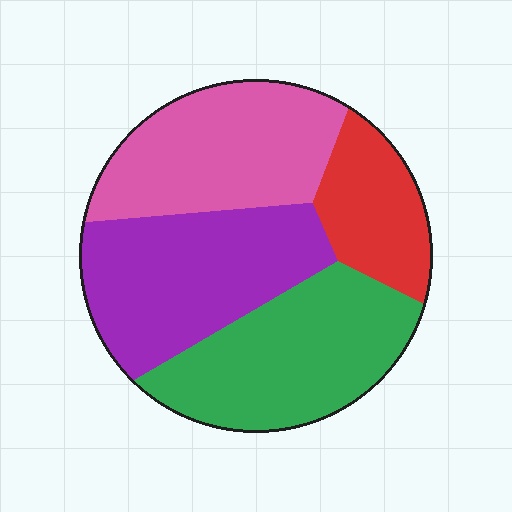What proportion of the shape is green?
Green takes up between a sixth and a third of the shape.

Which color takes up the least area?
Red, at roughly 15%.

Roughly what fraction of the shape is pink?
Pink takes up between a sixth and a third of the shape.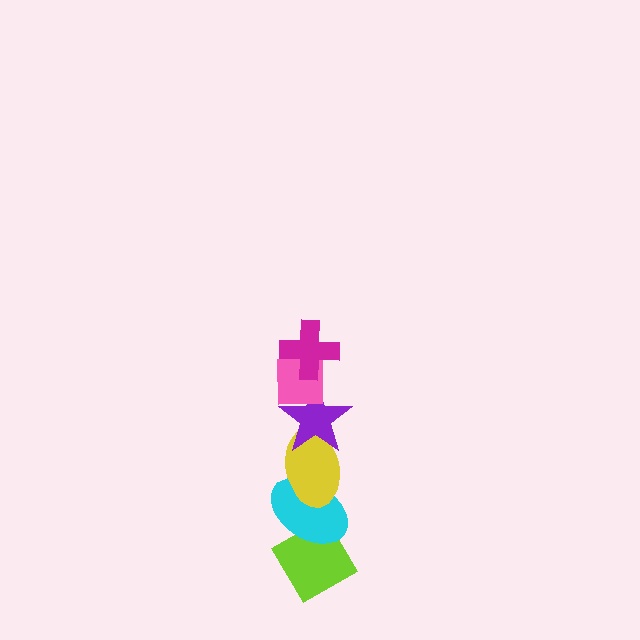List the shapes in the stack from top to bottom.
From top to bottom: the magenta cross, the pink square, the purple star, the yellow ellipse, the cyan ellipse, the lime diamond.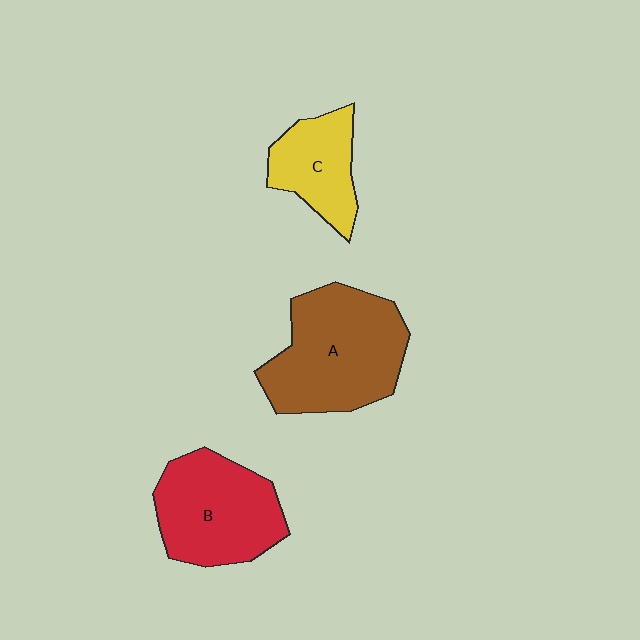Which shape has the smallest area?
Shape C (yellow).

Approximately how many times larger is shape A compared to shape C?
Approximately 1.9 times.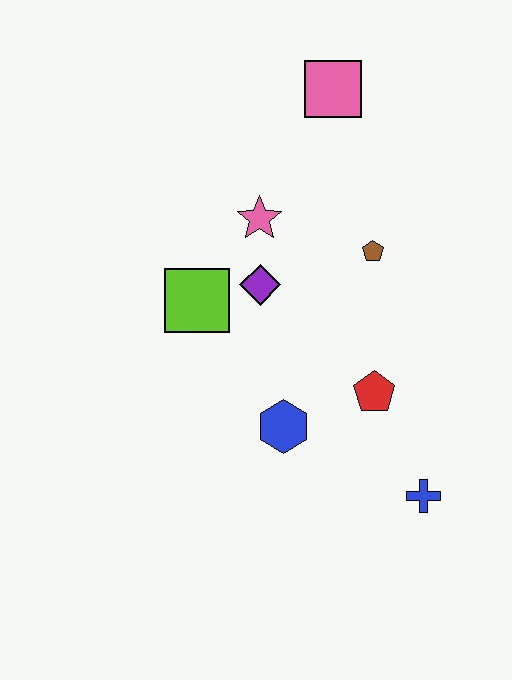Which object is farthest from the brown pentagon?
The blue cross is farthest from the brown pentagon.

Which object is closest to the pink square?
The pink star is closest to the pink square.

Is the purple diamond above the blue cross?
Yes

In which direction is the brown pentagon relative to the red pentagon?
The brown pentagon is above the red pentagon.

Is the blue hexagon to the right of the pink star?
Yes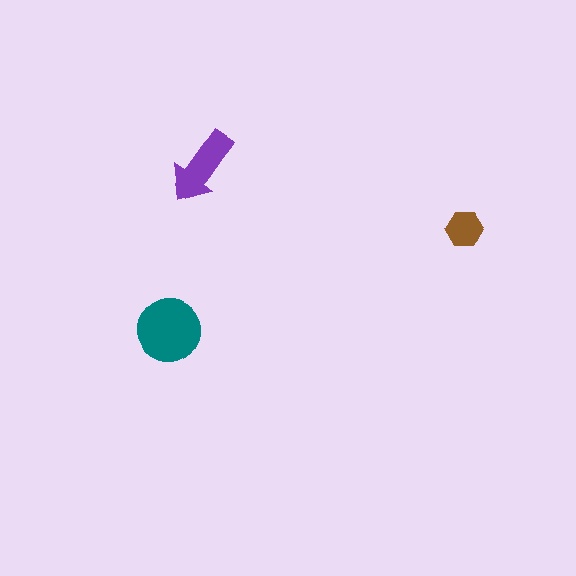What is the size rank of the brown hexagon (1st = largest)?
3rd.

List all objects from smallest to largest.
The brown hexagon, the purple arrow, the teal circle.